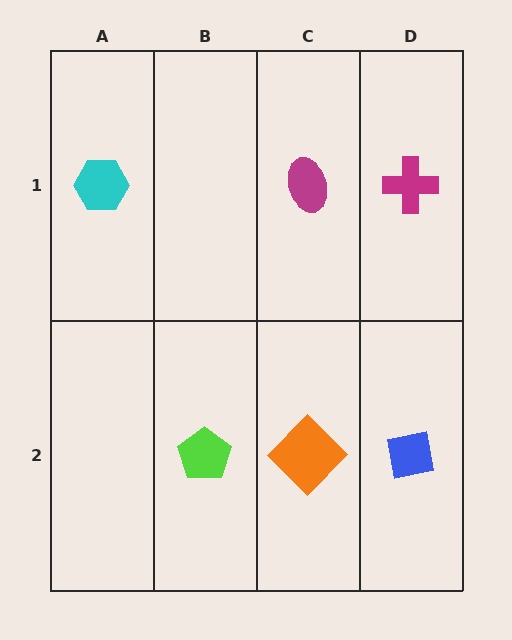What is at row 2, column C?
An orange diamond.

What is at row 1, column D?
A magenta cross.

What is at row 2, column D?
A blue square.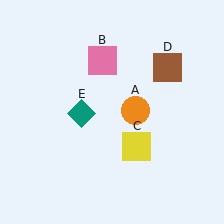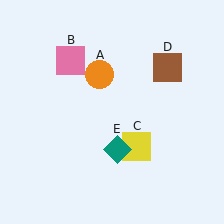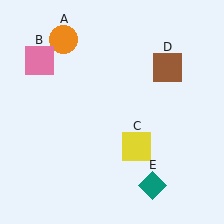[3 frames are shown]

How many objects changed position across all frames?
3 objects changed position: orange circle (object A), pink square (object B), teal diamond (object E).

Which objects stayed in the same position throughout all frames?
Yellow square (object C) and brown square (object D) remained stationary.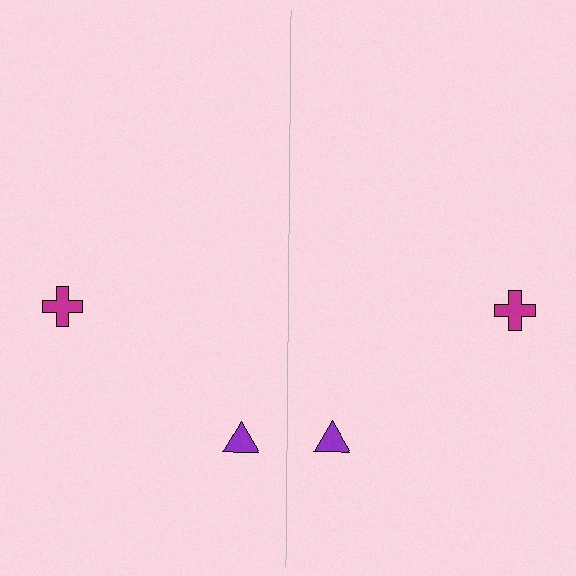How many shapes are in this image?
There are 4 shapes in this image.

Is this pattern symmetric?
Yes, this pattern has bilateral (reflection) symmetry.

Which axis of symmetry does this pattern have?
The pattern has a vertical axis of symmetry running through the center of the image.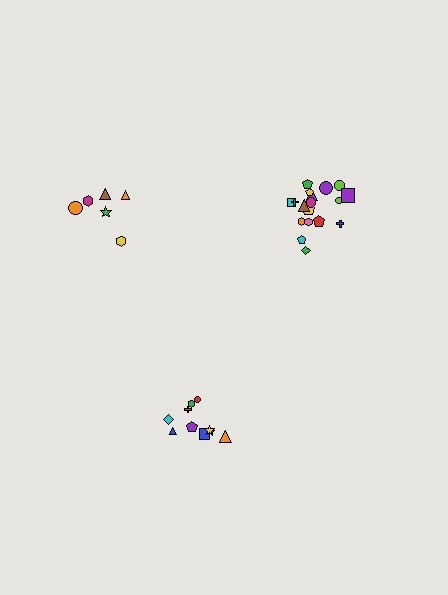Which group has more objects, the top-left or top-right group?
The top-right group.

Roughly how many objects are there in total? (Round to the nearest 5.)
Roughly 35 objects in total.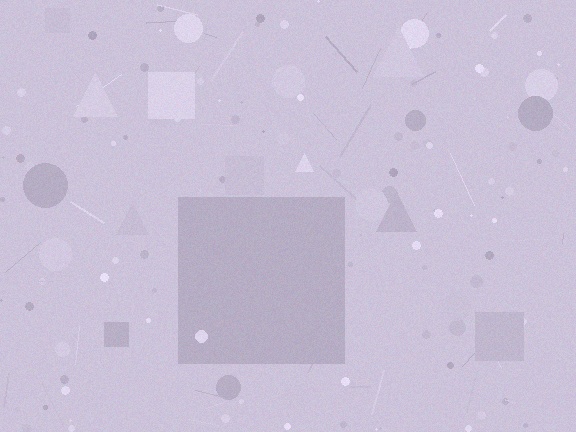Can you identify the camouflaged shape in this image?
The camouflaged shape is a square.